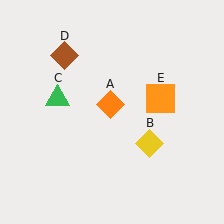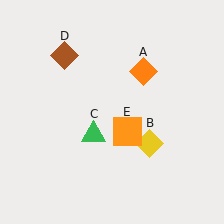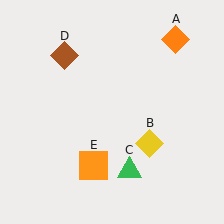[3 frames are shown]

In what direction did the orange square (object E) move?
The orange square (object E) moved down and to the left.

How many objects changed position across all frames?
3 objects changed position: orange diamond (object A), green triangle (object C), orange square (object E).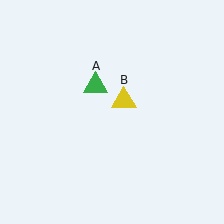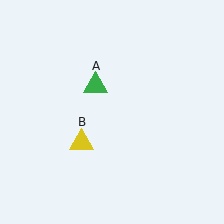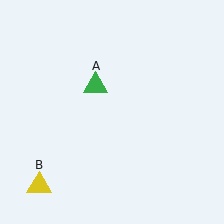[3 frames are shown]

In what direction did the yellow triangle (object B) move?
The yellow triangle (object B) moved down and to the left.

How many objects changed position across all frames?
1 object changed position: yellow triangle (object B).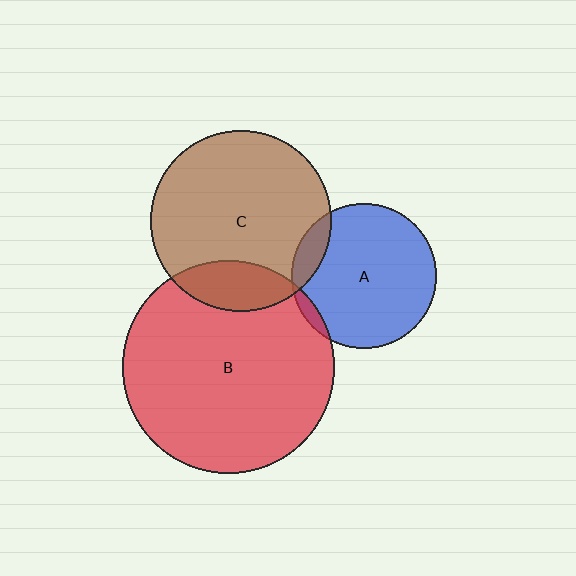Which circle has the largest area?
Circle B (red).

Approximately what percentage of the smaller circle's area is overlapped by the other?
Approximately 5%.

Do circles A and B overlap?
Yes.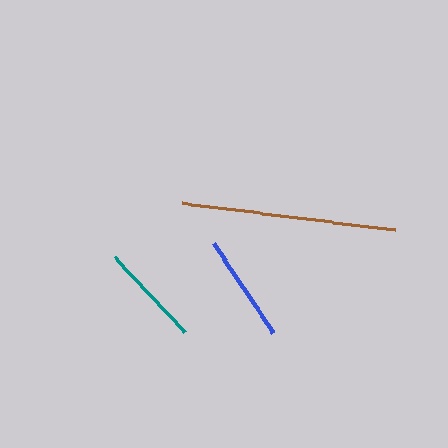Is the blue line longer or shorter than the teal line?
The blue line is longer than the teal line.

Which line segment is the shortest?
The teal line is the shortest at approximately 103 pixels.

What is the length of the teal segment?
The teal segment is approximately 103 pixels long.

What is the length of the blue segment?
The blue segment is approximately 108 pixels long.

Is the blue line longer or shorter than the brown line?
The brown line is longer than the blue line.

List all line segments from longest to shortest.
From longest to shortest: brown, blue, teal.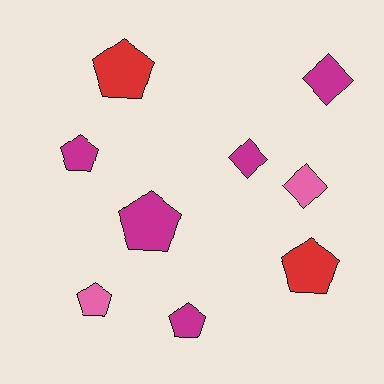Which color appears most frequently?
Magenta, with 5 objects.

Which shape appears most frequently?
Pentagon, with 6 objects.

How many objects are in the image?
There are 9 objects.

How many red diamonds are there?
There are no red diamonds.